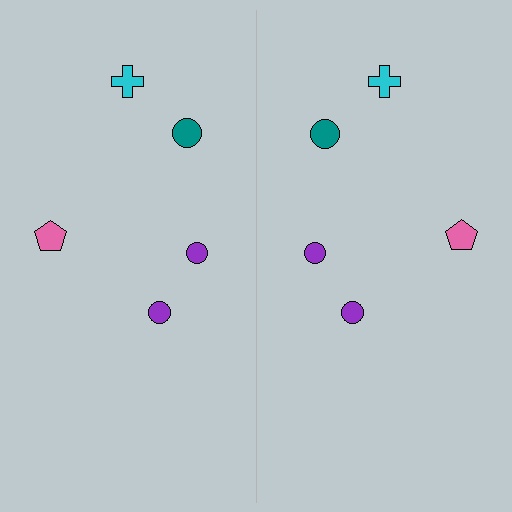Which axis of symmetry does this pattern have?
The pattern has a vertical axis of symmetry running through the center of the image.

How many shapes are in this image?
There are 10 shapes in this image.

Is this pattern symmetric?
Yes, this pattern has bilateral (reflection) symmetry.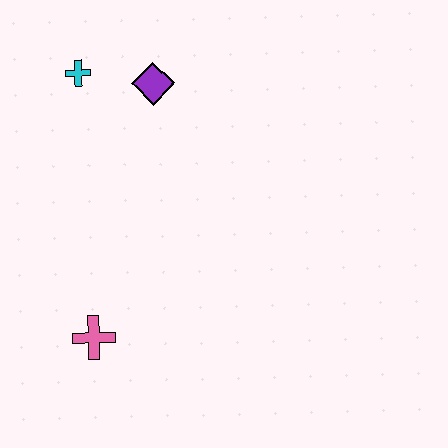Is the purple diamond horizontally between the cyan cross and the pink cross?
No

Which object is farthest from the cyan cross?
The pink cross is farthest from the cyan cross.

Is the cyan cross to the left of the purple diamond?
Yes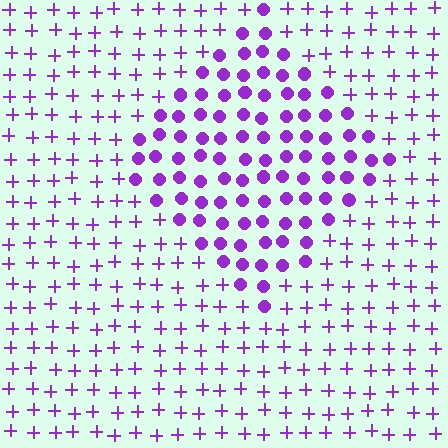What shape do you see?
I see a diamond.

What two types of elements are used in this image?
The image uses circles inside the diamond region and plus signs outside it.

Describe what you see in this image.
The image is filled with small purple elements arranged in a uniform grid. A diamond-shaped region contains circles, while the surrounding area contains plus signs. The boundary is defined purely by the change in element shape.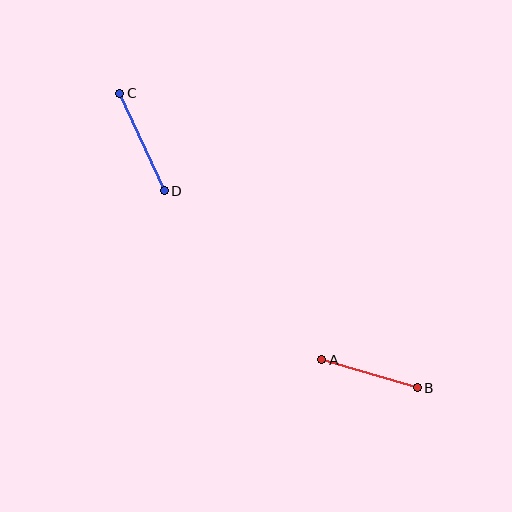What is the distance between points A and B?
The distance is approximately 100 pixels.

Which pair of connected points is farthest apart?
Points C and D are farthest apart.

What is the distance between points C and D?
The distance is approximately 107 pixels.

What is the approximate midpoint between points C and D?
The midpoint is at approximately (142, 142) pixels.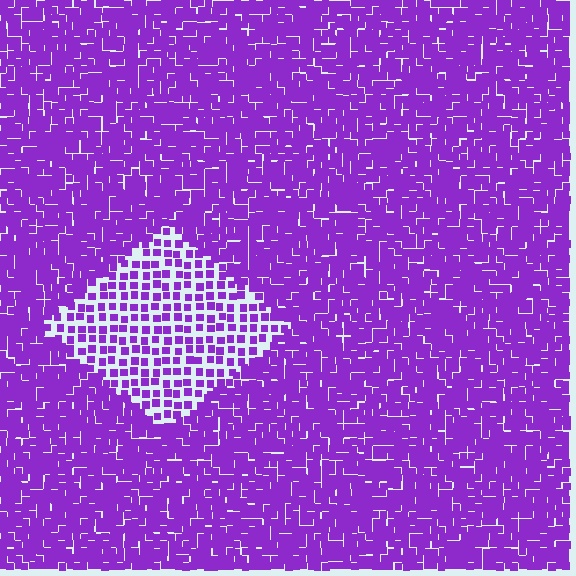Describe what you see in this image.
The image contains small purple elements arranged at two different densities. A diamond-shaped region is visible where the elements are less densely packed than the surrounding area.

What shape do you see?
I see a diamond.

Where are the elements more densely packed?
The elements are more densely packed outside the diamond boundary.